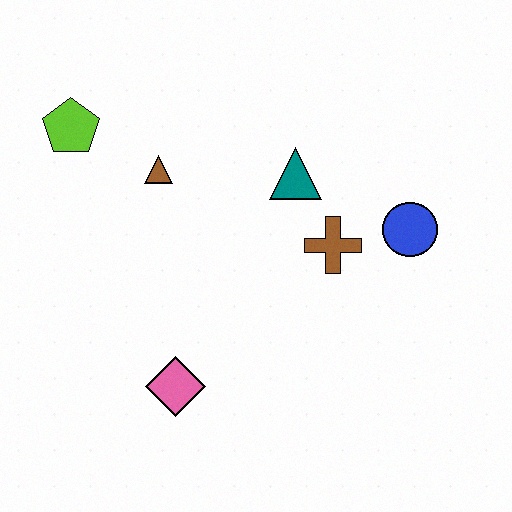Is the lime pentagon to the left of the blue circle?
Yes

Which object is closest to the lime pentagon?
The brown triangle is closest to the lime pentagon.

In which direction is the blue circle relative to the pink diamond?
The blue circle is to the right of the pink diamond.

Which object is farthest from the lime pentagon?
The blue circle is farthest from the lime pentagon.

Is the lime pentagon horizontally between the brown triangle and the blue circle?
No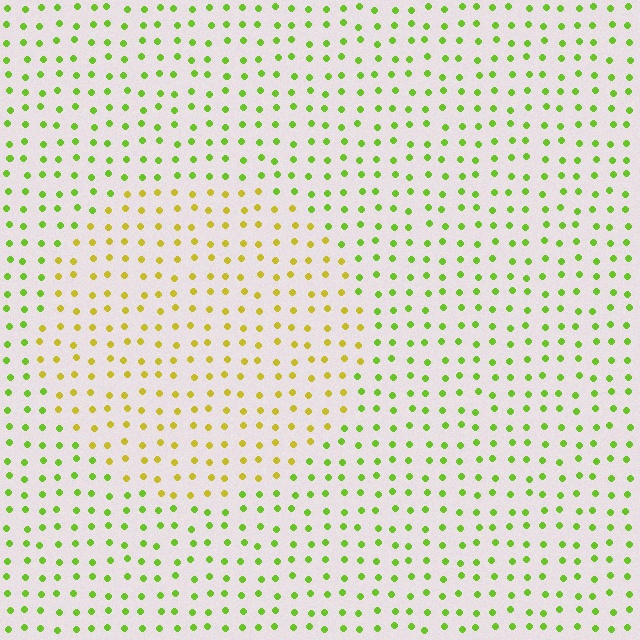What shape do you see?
I see a circle.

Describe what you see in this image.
The image is filled with small lime elements in a uniform arrangement. A circle-shaped region is visible where the elements are tinted to a slightly different hue, forming a subtle color boundary.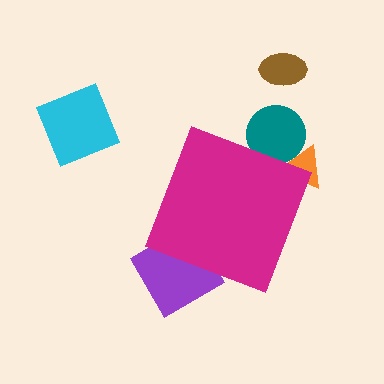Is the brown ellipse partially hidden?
No, the brown ellipse is fully visible.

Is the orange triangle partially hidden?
Yes, the orange triangle is partially hidden behind the magenta diamond.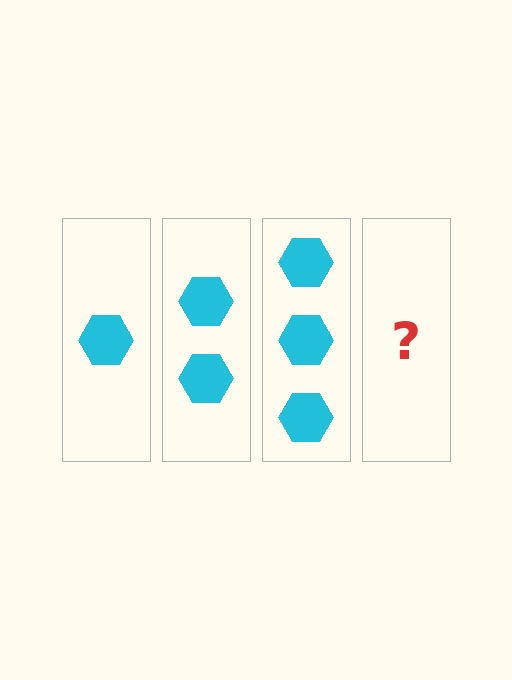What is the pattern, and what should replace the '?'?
The pattern is that each step adds one more hexagon. The '?' should be 4 hexagons.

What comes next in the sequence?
The next element should be 4 hexagons.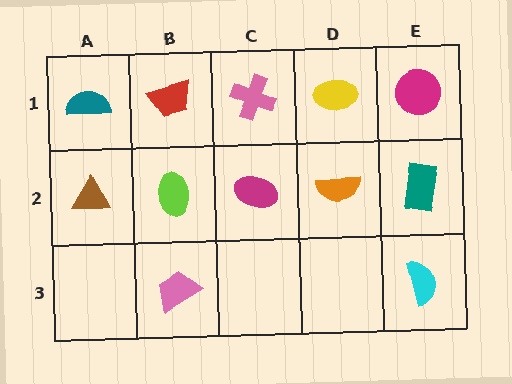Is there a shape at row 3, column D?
No, that cell is empty.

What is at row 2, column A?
A brown triangle.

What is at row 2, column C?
A magenta ellipse.